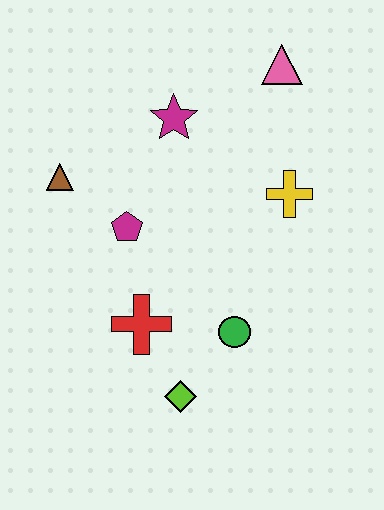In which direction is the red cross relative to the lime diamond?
The red cross is above the lime diamond.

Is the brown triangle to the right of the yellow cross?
No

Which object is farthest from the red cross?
The pink triangle is farthest from the red cross.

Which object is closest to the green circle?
The lime diamond is closest to the green circle.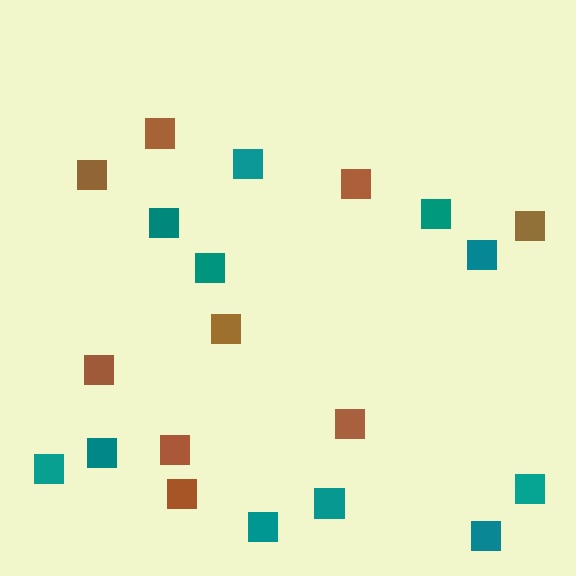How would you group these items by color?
There are 2 groups: one group of brown squares (9) and one group of teal squares (11).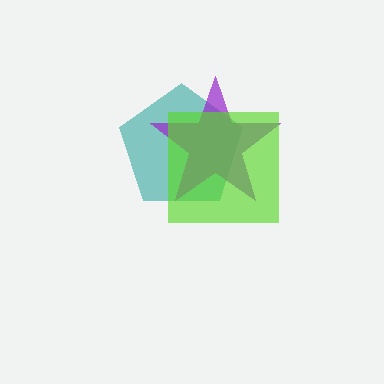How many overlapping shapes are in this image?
There are 3 overlapping shapes in the image.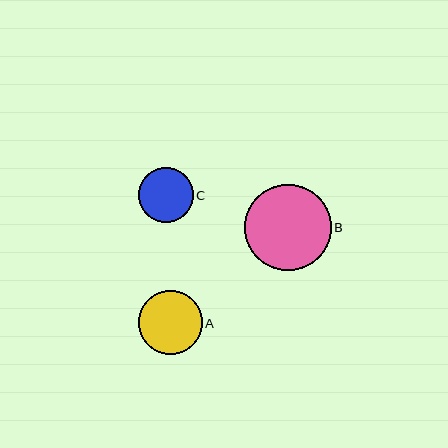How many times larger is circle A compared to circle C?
Circle A is approximately 1.2 times the size of circle C.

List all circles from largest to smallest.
From largest to smallest: B, A, C.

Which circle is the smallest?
Circle C is the smallest with a size of approximately 55 pixels.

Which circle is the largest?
Circle B is the largest with a size of approximately 86 pixels.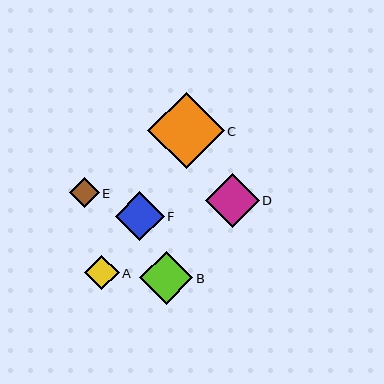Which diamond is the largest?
Diamond C is the largest with a size of approximately 76 pixels.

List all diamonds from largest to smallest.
From largest to smallest: C, D, B, F, A, E.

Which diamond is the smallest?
Diamond E is the smallest with a size of approximately 30 pixels.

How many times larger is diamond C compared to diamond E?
Diamond C is approximately 2.6 times the size of diamond E.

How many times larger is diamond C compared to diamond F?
Diamond C is approximately 1.6 times the size of diamond F.